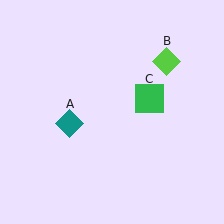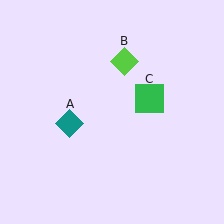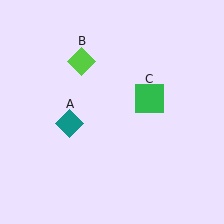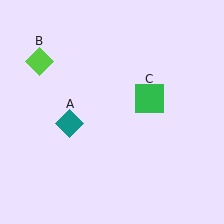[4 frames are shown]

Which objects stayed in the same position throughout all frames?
Teal diamond (object A) and green square (object C) remained stationary.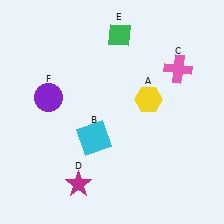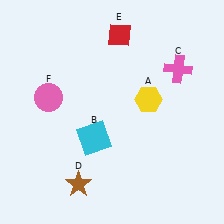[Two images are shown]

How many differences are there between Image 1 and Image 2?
There are 3 differences between the two images.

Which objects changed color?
D changed from magenta to brown. E changed from green to red. F changed from purple to pink.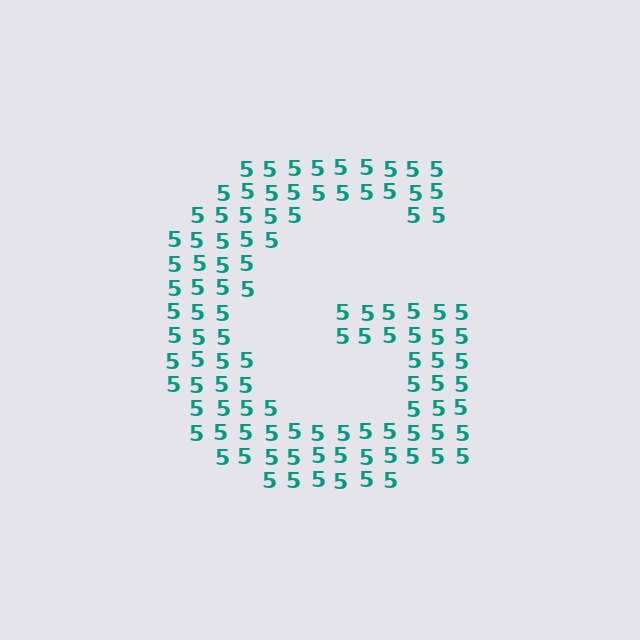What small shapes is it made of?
It is made of small digit 5's.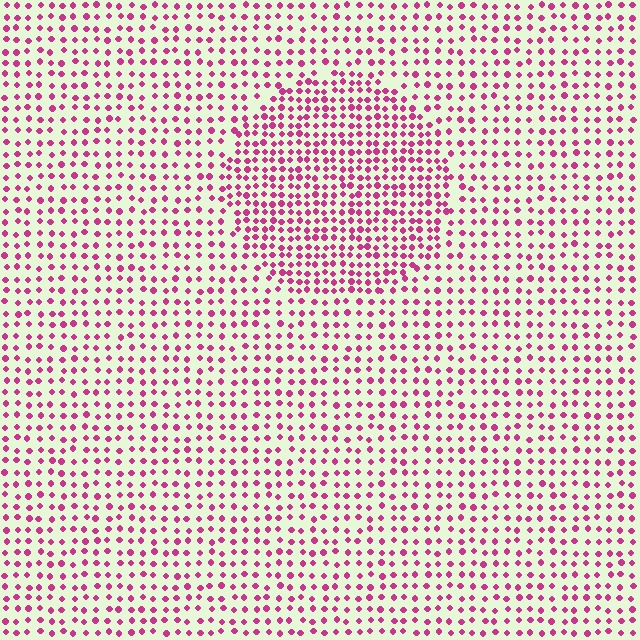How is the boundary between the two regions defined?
The boundary is defined by a change in element density (approximately 1.7x ratio). All elements are the same color, size, and shape.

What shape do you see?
I see a circle.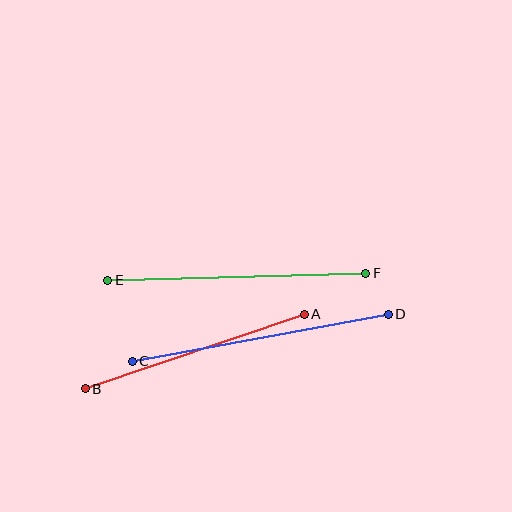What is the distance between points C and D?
The distance is approximately 260 pixels.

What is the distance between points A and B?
The distance is approximately 231 pixels.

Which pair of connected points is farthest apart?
Points C and D are farthest apart.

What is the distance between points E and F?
The distance is approximately 258 pixels.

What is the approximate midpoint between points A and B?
The midpoint is at approximately (195, 351) pixels.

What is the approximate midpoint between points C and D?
The midpoint is at approximately (260, 338) pixels.